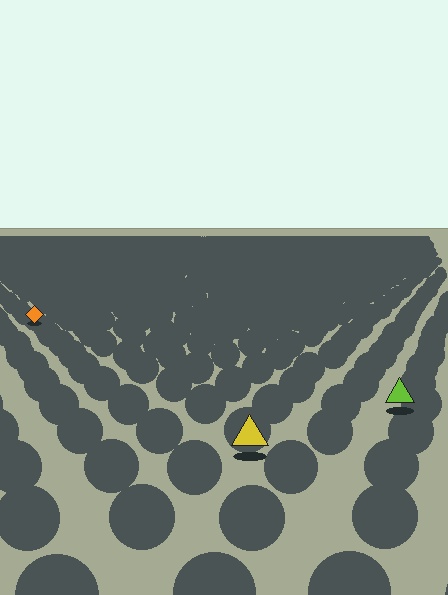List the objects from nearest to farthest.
From nearest to farthest: the yellow triangle, the lime triangle, the orange diamond.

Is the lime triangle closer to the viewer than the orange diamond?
Yes. The lime triangle is closer — you can tell from the texture gradient: the ground texture is coarser near it.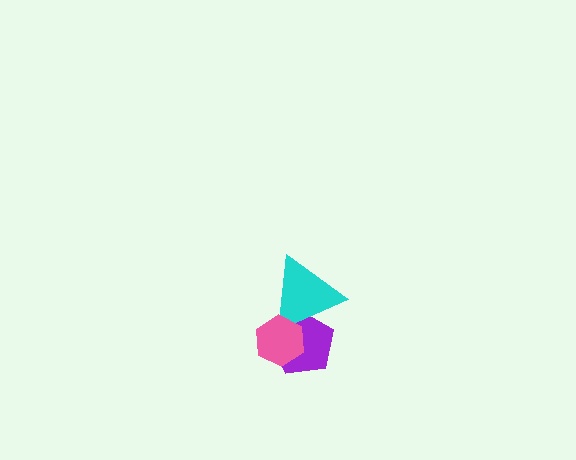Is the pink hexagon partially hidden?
No, no other shape covers it.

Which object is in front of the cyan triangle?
The pink hexagon is in front of the cyan triangle.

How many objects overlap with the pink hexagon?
2 objects overlap with the pink hexagon.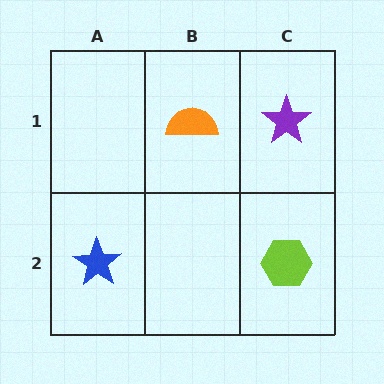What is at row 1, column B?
An orange semicircle.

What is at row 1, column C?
A purple star.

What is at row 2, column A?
A blue star.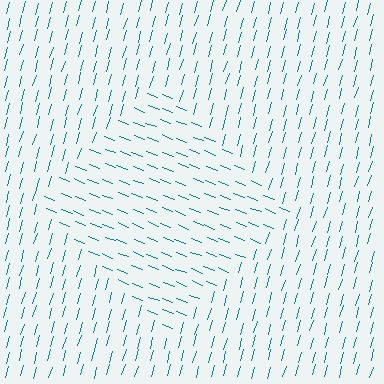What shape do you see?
I see a diamond.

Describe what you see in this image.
The image is filled with small teal line segments. A diamond region in the image has lines oriented differently from the surrounding lines, creating a visible texture boundary.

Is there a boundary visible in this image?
Yes, there is a texture boundary formed by a change in line orientation.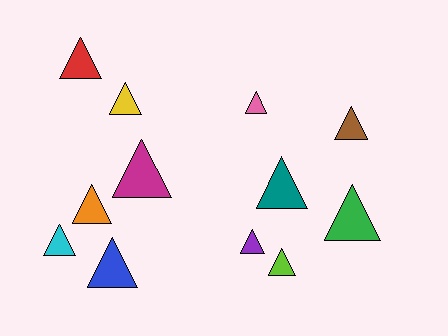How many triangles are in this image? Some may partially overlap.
There are 12 triangles.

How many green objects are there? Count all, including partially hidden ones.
There is 1 green object.